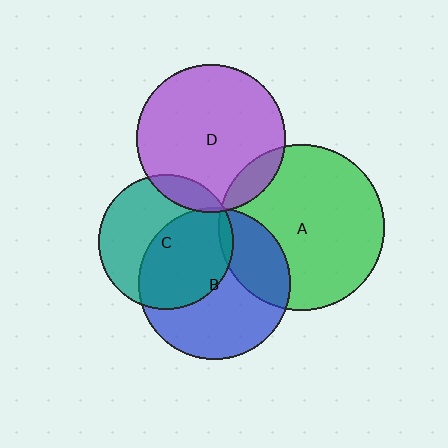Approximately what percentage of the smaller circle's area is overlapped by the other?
Approximately 5%.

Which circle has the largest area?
Circle A (green).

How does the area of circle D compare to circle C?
Approximately 1.2 times.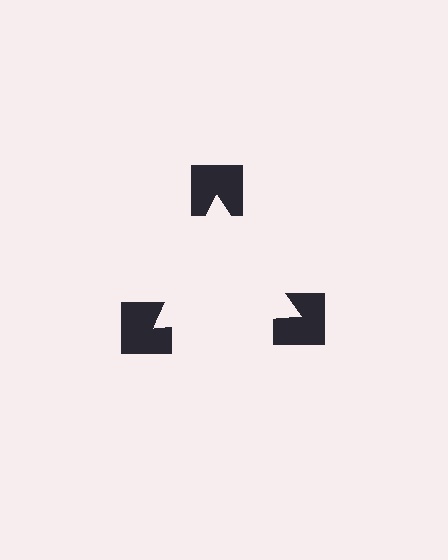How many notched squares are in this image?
There are 3 — one at each vertex of the illusory triangle.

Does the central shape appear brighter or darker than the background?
It typically appears slightly brighter than the background, even though no actual brightness change is drawn.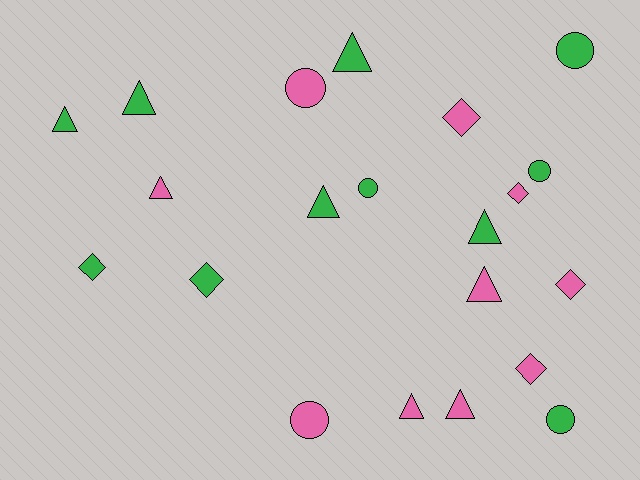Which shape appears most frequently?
Triangle, with 9 objects.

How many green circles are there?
There are 4 green circles.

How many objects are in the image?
There are 21 objects.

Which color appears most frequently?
Green, with 11 objects.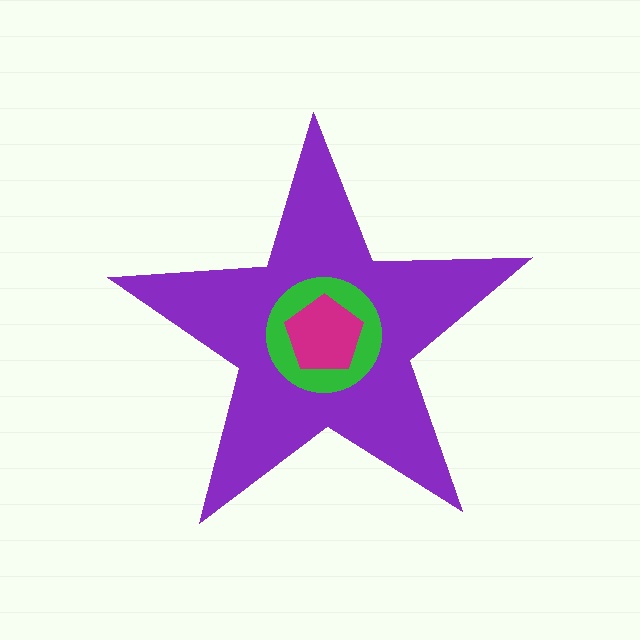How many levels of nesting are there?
3.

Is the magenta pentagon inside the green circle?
Yes.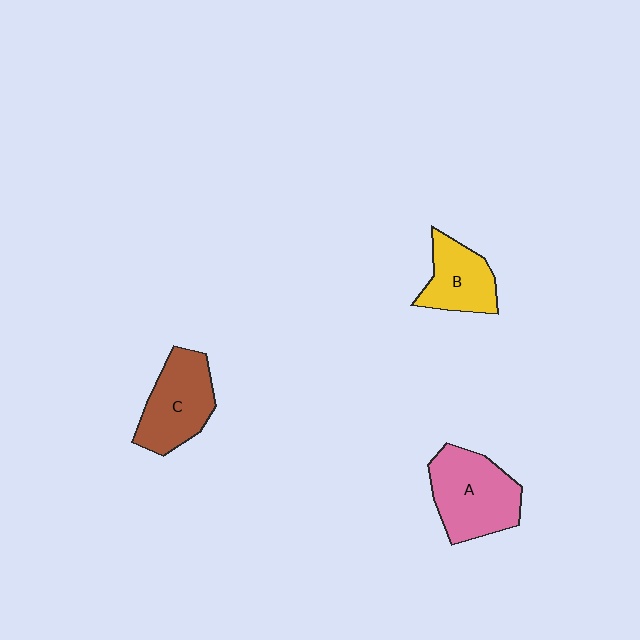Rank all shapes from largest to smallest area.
From largest to smallest: A (pink), C (brown), B (yellow).